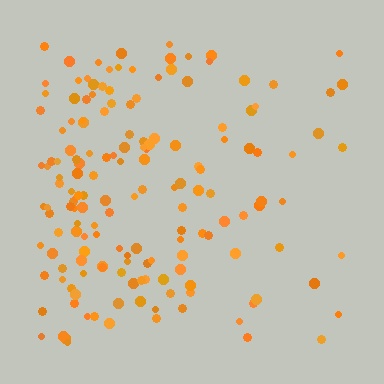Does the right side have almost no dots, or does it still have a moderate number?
Still a moderate number, just noticeably fewer than the left.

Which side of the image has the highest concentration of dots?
The left.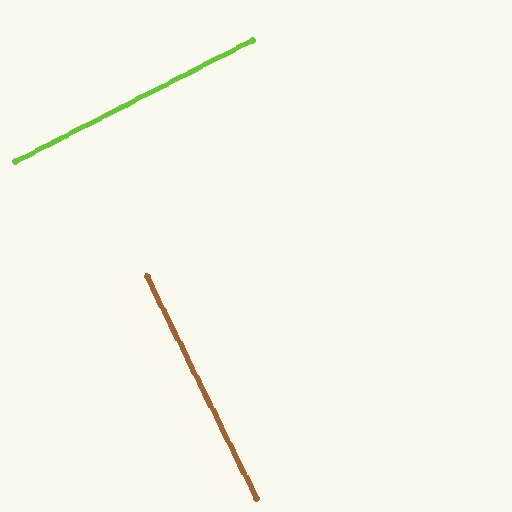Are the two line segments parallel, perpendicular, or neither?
Perpendicular — they meet at approximately 89°.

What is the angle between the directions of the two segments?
Approximately 89 degrees.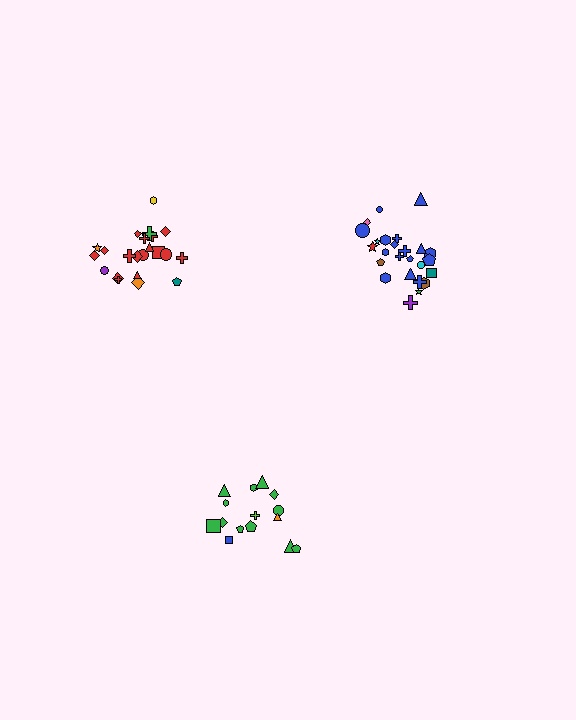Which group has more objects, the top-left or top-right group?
The top-right group.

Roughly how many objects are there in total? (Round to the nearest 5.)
Roughly 60 objects in total.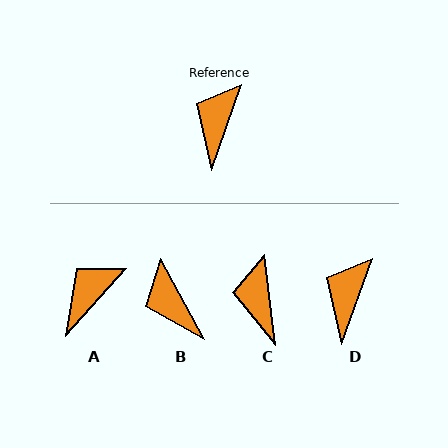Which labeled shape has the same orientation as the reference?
D.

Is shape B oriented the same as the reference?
No, it is off by about 48 degrees.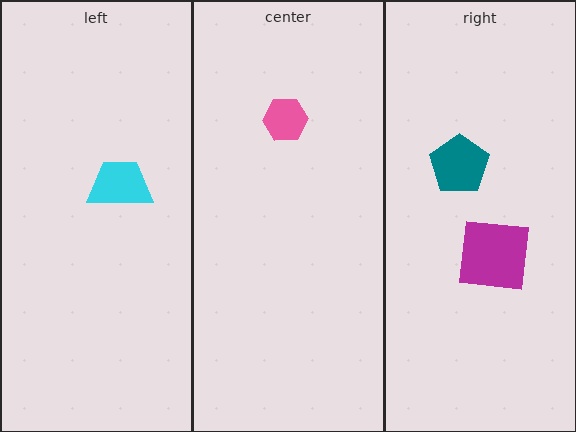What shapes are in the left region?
The cyan trapezoid.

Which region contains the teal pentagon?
The right region.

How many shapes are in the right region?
2.